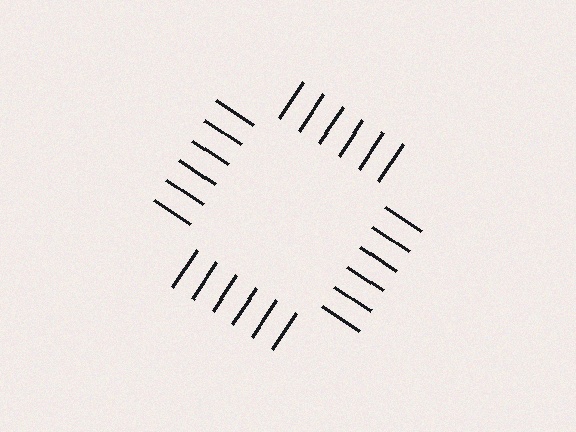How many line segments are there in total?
24 — 6 along each of the 4 edges.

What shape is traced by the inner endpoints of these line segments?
An illusory square — the line segments terminate on its edges but no continuous stroke is drawn.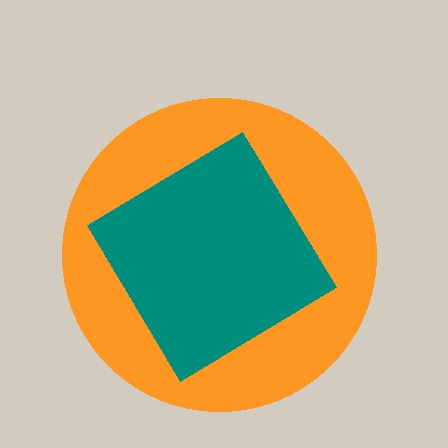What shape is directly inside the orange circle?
The teal diamond.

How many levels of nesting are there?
2.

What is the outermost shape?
The orange circle.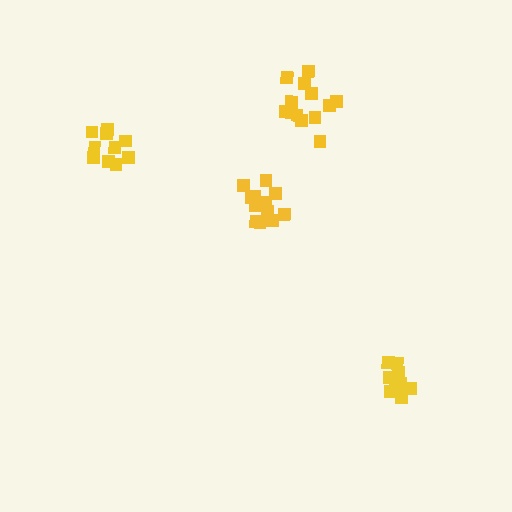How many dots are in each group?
Group 1: 10 dots, Group 2: 13 dots, Group 3: 12 dots, Group 4: 12 dots (47 total).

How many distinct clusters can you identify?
There are 4 distinct clusters.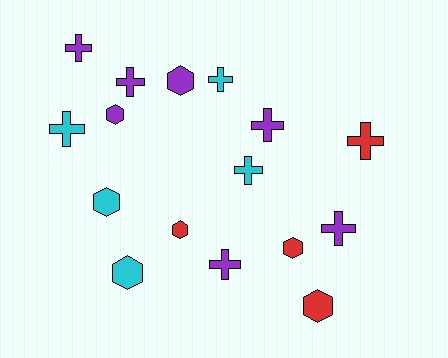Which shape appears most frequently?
Cross, with 9 objects.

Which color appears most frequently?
Purple, with 7 objects.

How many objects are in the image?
There are 16 objects.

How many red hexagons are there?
There are 3 red hexagons.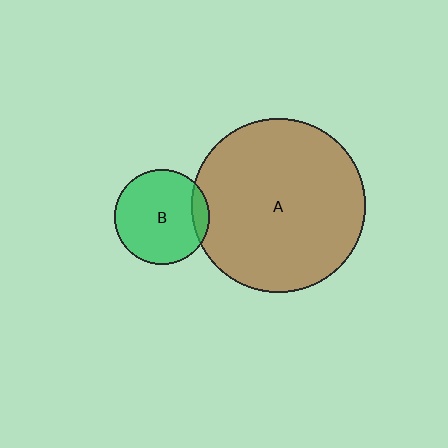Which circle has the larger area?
Circle A (brown).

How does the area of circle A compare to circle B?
Approximately 3.3 times.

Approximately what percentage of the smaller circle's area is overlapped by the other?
Approximately 10%.